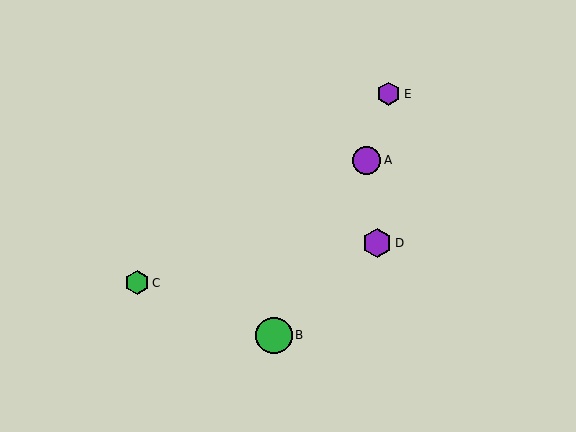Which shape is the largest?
The green circle (labeled B) is the largest.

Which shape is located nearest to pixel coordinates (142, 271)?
The green hexagon (labeled C) at (137, 283) is nearest to that location.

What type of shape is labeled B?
Shape B is a green circle.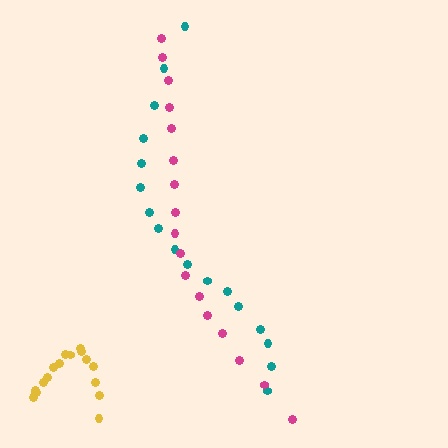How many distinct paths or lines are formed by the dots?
There are 3 distinct paths.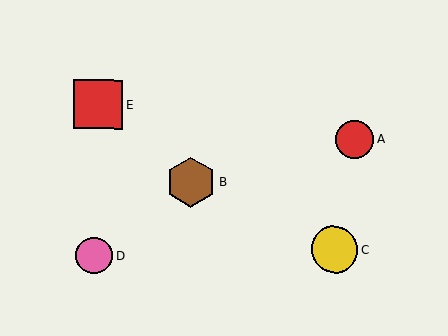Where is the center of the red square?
The center of the red square is at (98, 105).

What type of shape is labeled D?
Shape D is a pink circle.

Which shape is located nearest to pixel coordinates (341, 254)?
The yellow circle (labeled C) at (334, 250) is nearest to that location.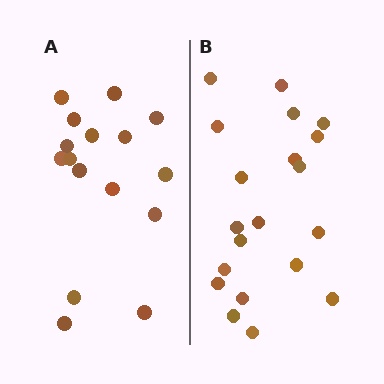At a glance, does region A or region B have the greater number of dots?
Region B (the right region) has more dots.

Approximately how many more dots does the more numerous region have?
Region B has about 4 more dots than region A.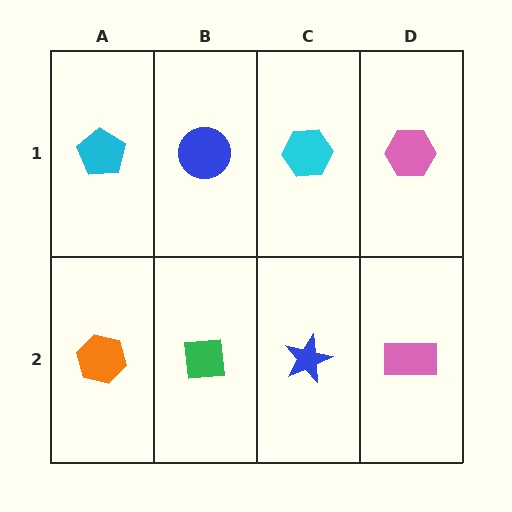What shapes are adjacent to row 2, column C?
A cyan hexagon (row 1, column C), a green square (row 2, column B), a pink rectangle (row 2, column D).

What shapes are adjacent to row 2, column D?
A pink hexagon (row 1, column D), a blue star (row 2, column C).